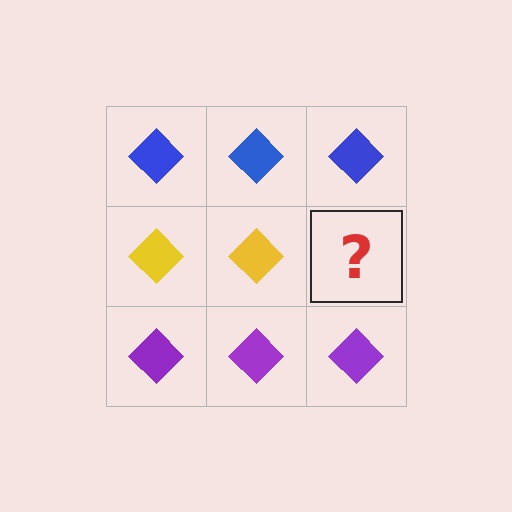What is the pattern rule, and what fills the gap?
The rule is that each row has a consistent color. The gap should be filled with a yellow diamond.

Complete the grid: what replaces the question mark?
The question mark should be replaced with a yellow diamond.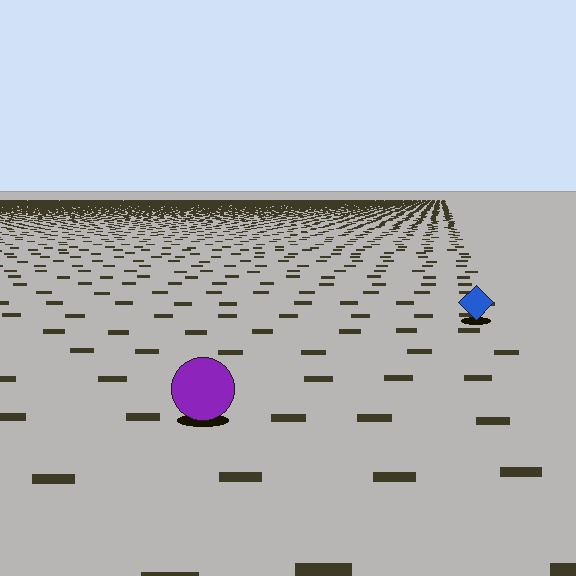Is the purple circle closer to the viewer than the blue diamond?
Yes. The purple circle is closer — you can tell from the texture gradient: the ground texture is coarser near it.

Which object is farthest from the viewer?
The blue diamond is farthest from the viewer. It appears smaller and the ground texture around it is denser.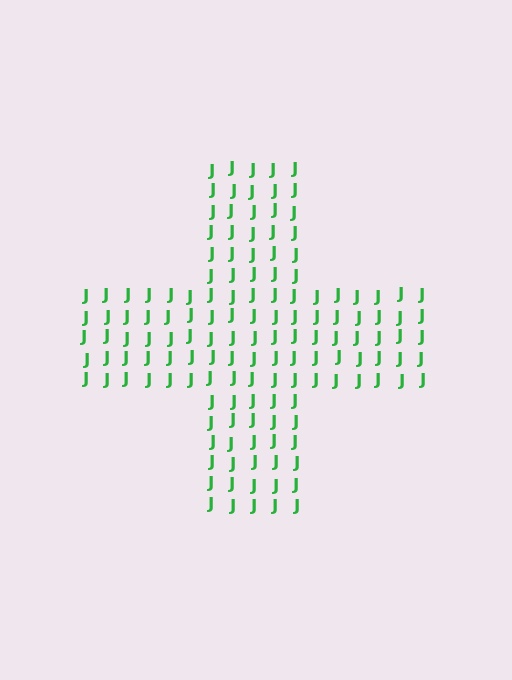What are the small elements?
The small elements are letter J's.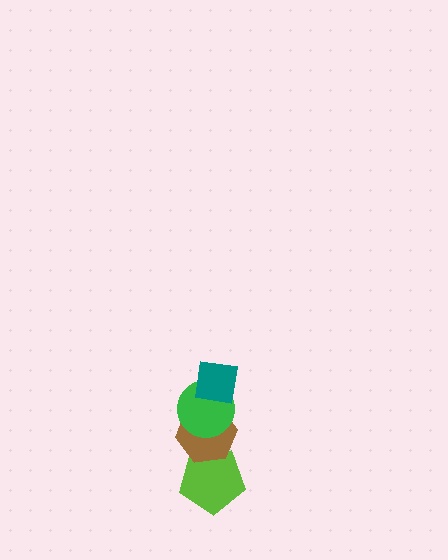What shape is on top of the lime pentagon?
The brown hexagon is on top of the lime pentagon.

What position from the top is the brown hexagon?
The brown hexagon is 3rd from the top.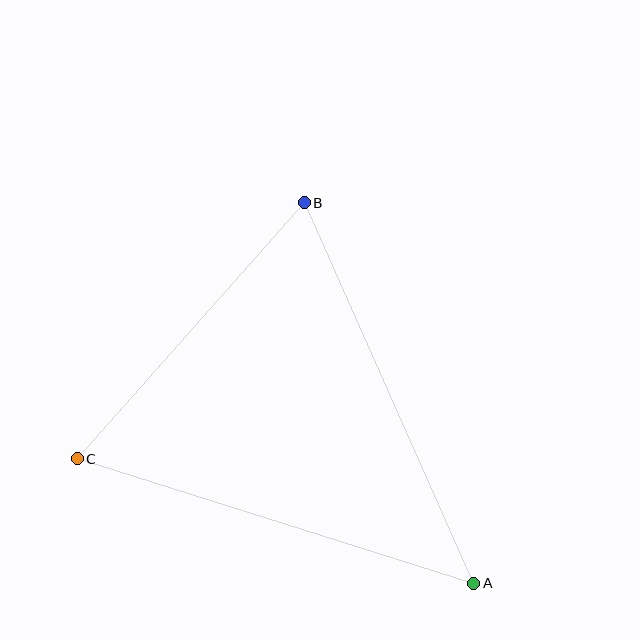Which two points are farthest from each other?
Points A and B are farthest from each other.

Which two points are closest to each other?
Points B and C are closest to each other.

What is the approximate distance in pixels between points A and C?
The distance between A and C is approximately 416 pixels.